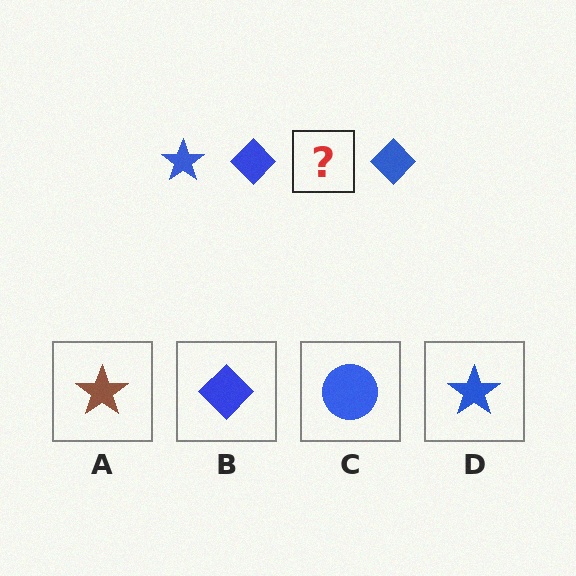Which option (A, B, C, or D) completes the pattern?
D.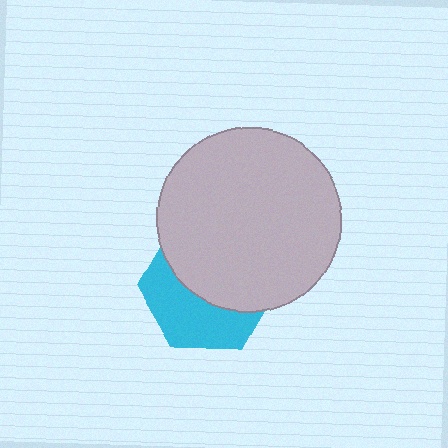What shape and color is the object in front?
The object in front is a light gray circle.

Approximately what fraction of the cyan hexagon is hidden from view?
Roughly 56% of the cyan hexagon is hidden behind the light gray circle.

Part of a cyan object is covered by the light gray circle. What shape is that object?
It is a hexagon.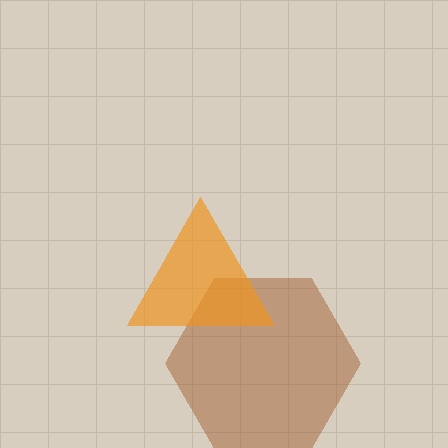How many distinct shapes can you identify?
There are 2 distinct shapes: a brown hexagon, an orange triangle.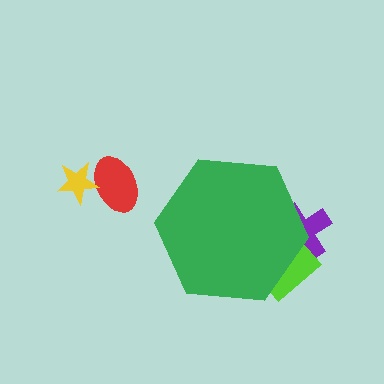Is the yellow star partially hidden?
No, the yellow star is fully visible.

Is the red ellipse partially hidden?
No, the red ellipse is fully visible.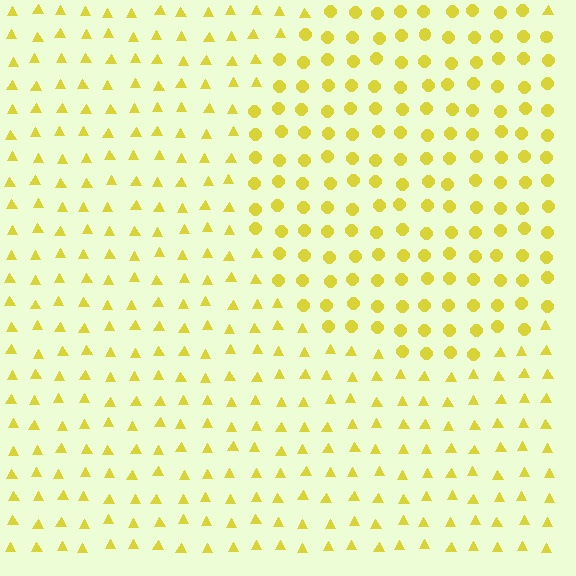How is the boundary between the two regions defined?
The boundary is defined by a change in element shape: circles inside vs. triangles outside. All elements share the same color and spacing.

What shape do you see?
I see a circle.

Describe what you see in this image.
The image is filled with small yellow elements arranged in a uniform grid. A circle-shaped region contains circles, while the surrounding area contains triangles. The boundary is defined purely by the change in element shape.